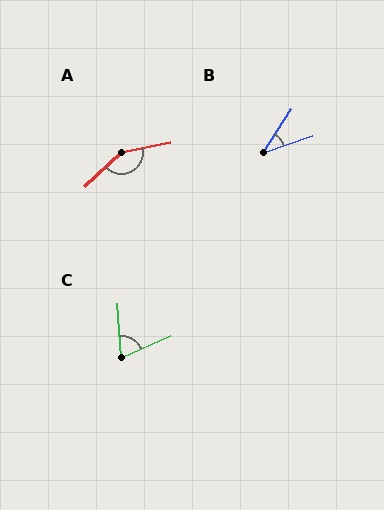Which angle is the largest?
A, at approximately 148 degrees.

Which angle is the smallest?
B, at approximately 38 degrees.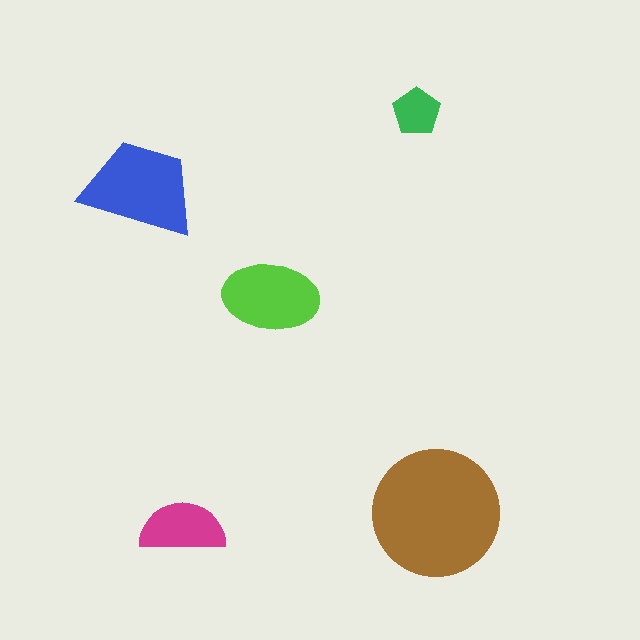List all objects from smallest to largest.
The green pentagon, the magenta semicircle, the lime ellipse, the blue trapezoid, the brown circle.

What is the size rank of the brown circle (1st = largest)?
1st.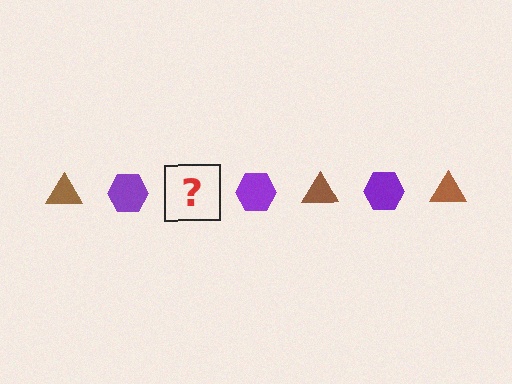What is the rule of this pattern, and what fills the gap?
The rule is that the pattern alternates between brown triangle and purple hexagon. The gap should be filled with a brown triangle.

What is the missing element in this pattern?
The missing element is a brown triangle.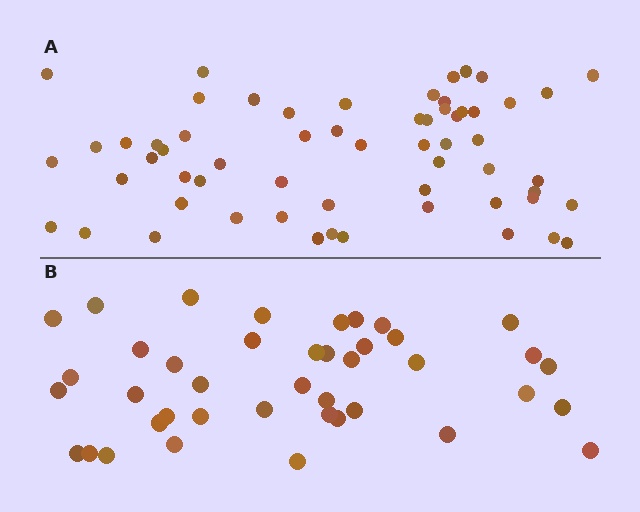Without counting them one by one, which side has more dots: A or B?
Region A (the top region) has more dots.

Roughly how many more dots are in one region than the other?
Region A has approximately 20 more dots than region B.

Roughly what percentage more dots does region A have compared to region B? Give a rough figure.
About 45% more.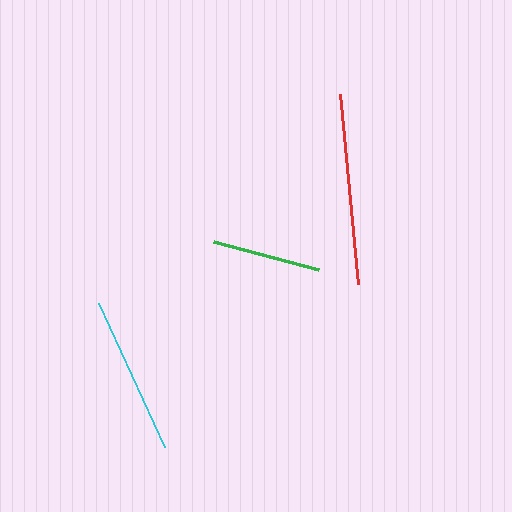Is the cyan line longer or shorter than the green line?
The cyan line is longer than the green line.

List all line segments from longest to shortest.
From longest to shortest: red, cyan, green.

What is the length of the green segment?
The green segment is approximately 109 pixels long.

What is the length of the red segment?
The red segment is approximately 191 pixels long.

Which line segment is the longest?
The red line is the longest at approximately 191 pixels.